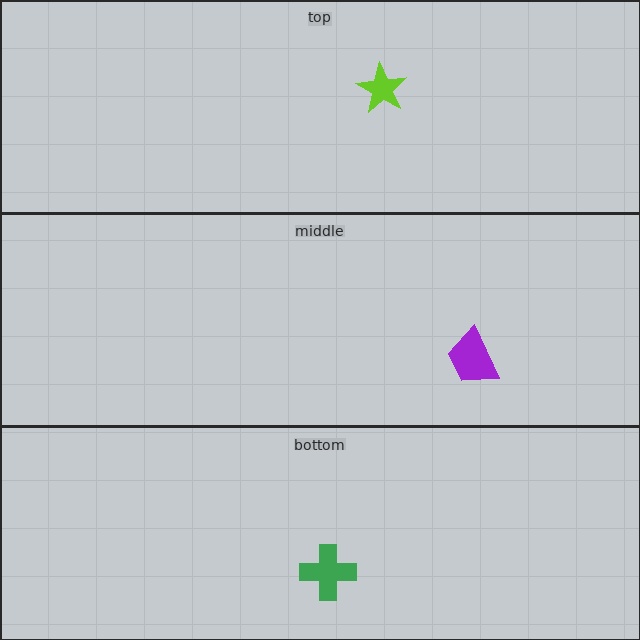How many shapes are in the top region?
1.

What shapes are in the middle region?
The purple trapezoid.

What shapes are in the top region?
The lime star.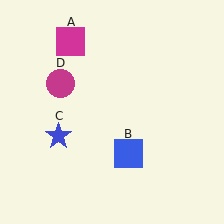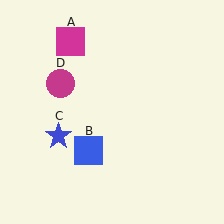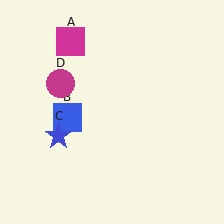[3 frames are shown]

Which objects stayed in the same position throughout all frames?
Magenta square (object A) and blue star (object C) and magenta circle (object D) remained stationary.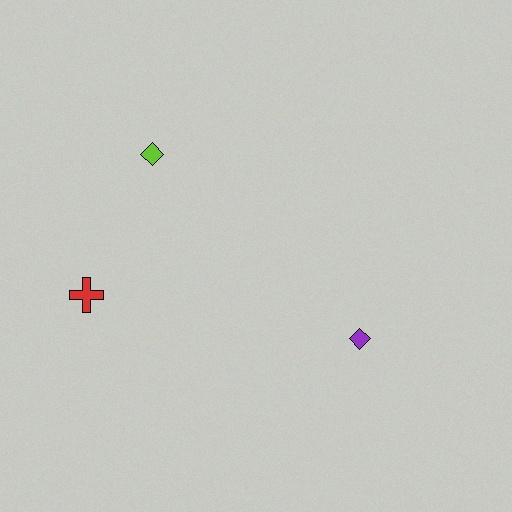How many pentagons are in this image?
There are no pentagons.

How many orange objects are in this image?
There are no orange objects.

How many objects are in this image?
There are 3 objects.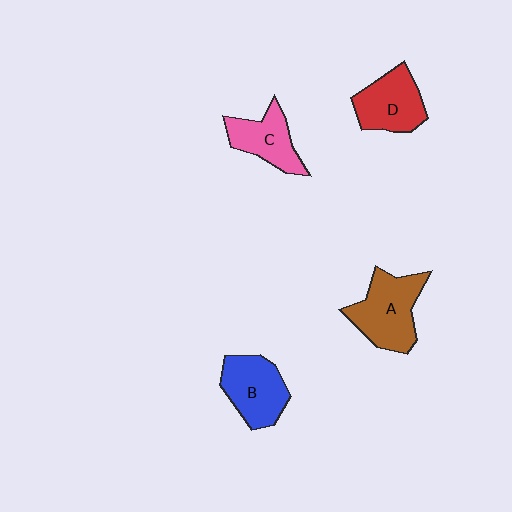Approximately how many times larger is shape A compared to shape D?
Approximately 1.2 times.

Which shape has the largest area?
Shape A (brown).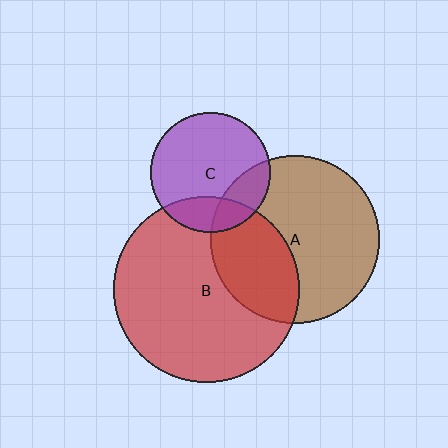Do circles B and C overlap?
Yes.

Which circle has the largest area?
Circle B (red).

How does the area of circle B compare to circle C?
Approximately 2.4 times.